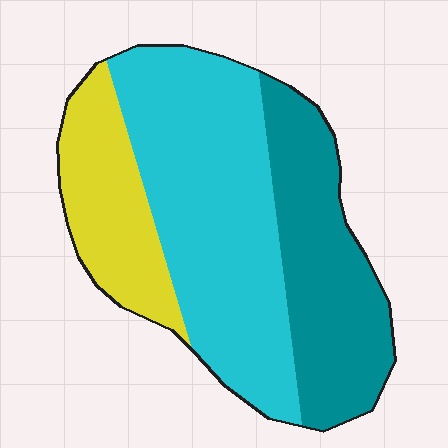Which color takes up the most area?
Cyan, at roughly 50%.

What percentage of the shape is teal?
Teal covers roughly 30% of the shape.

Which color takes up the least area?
Yellow, at roughly 20%.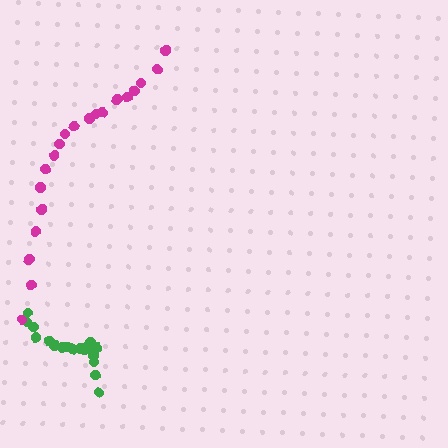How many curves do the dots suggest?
There are 2 distinct paths.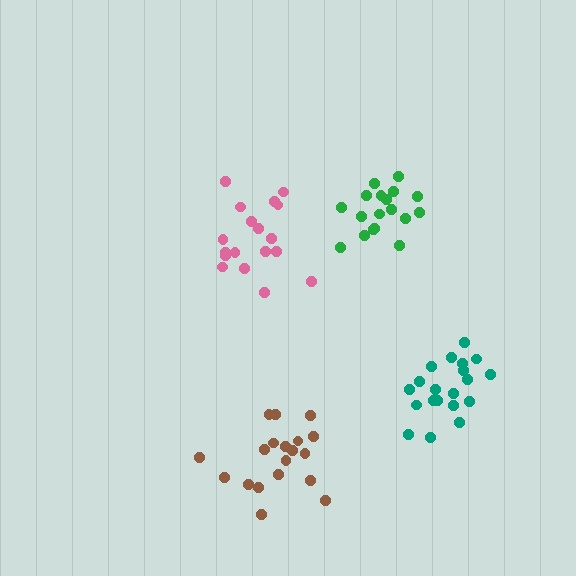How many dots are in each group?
Group 1: 20 dots, Group 2: 18 dots, Group 3: 18 dots, Group 4: 19 dots (75 total).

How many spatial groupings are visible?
There are 4 spatial groupings.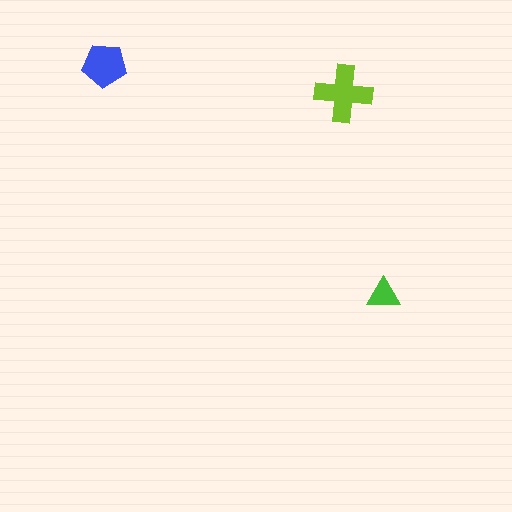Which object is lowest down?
The green triangle is bottommost.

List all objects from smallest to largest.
The green triangle, the blue pentagon, the lime cross.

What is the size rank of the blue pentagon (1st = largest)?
2nd.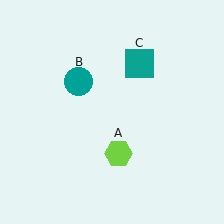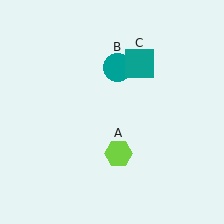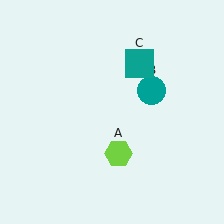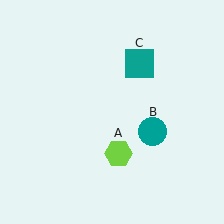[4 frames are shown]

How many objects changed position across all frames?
1 object changed position: teal circle (object B).